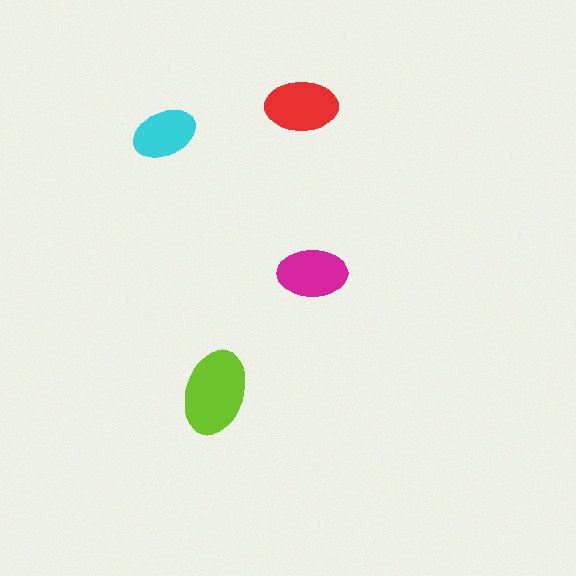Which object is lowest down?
The lime ellipse is bottommost.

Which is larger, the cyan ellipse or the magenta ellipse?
The magenta one.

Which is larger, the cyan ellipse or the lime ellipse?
The lime one.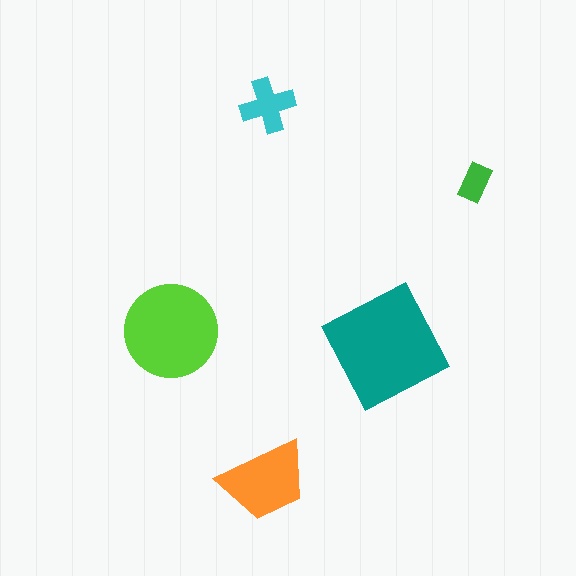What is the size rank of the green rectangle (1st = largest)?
5th.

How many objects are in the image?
There are 5 objects in the image.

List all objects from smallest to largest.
The green rectangle, the cyan cross, the orange trapezoid, the lime circle, the teal square.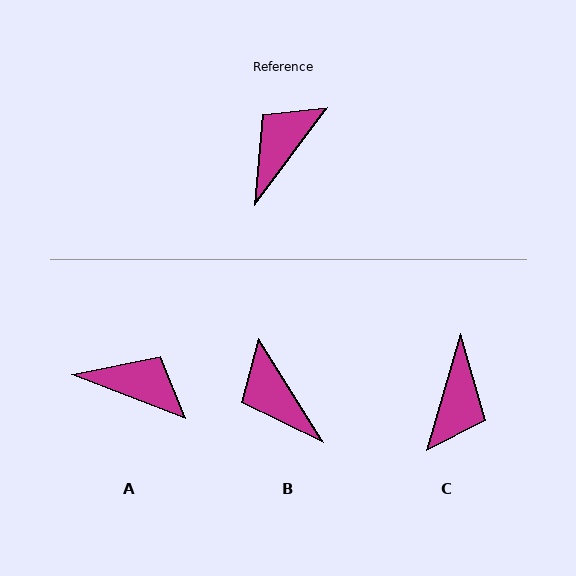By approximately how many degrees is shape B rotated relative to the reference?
Approximately 69 degrees counter-clockwise.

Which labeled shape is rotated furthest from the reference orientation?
C, about 159 degrees away.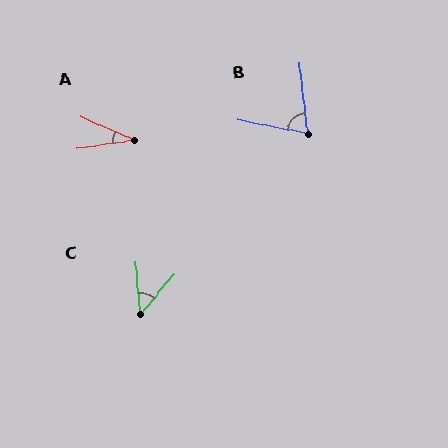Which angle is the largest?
B, at approximately 72 degrees.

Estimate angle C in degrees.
Approximately 45 degrees.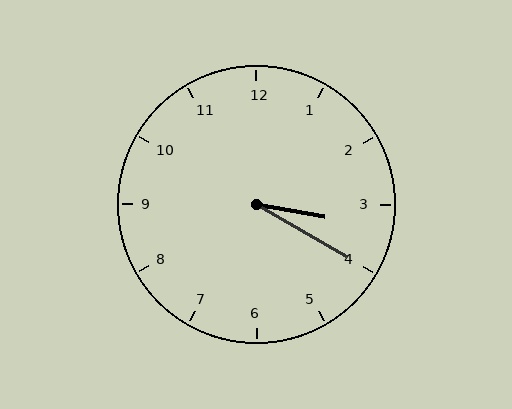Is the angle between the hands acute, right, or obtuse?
It is acute.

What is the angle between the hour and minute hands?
Approximately 20 degrees.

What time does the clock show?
3:20.